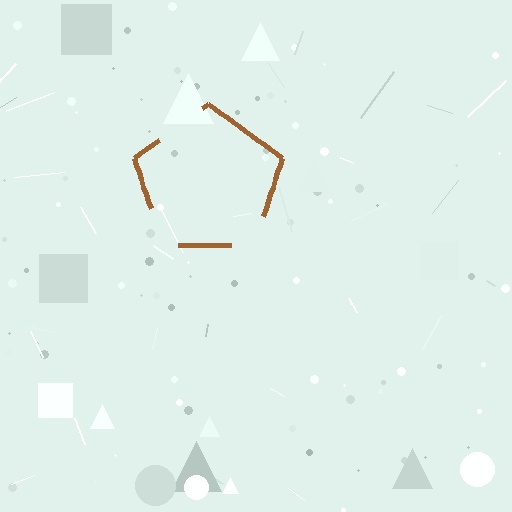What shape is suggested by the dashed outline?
The dashed outline suggests a pentagon.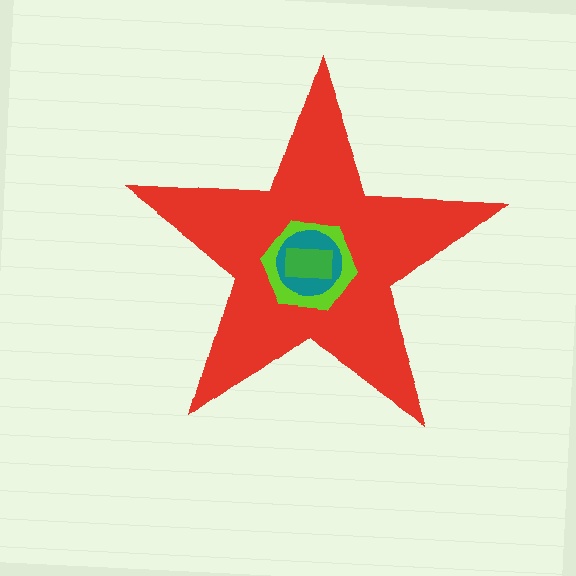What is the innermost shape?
The green rectangle.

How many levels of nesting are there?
4.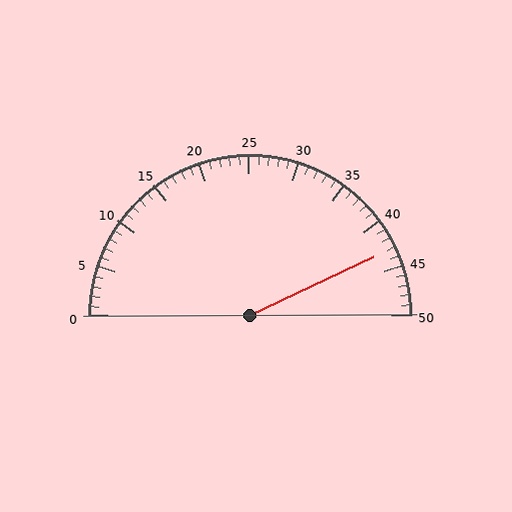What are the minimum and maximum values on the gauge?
The gauge ranges from 0 to 50.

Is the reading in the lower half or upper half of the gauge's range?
The reading is in the upper half of the range (0 to 50).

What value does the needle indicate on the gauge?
The needle indicates approximately 43.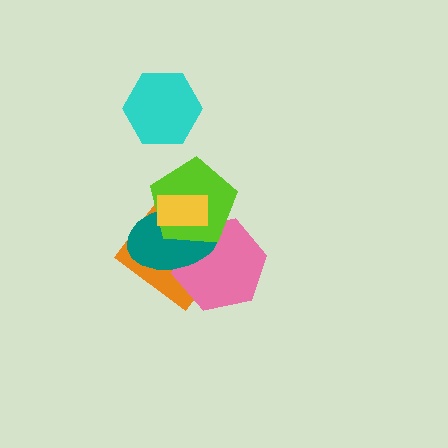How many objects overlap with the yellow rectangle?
4 objects overlap with the yellow rectangle.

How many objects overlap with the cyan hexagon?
0 objects overlap with the cyan hexagon.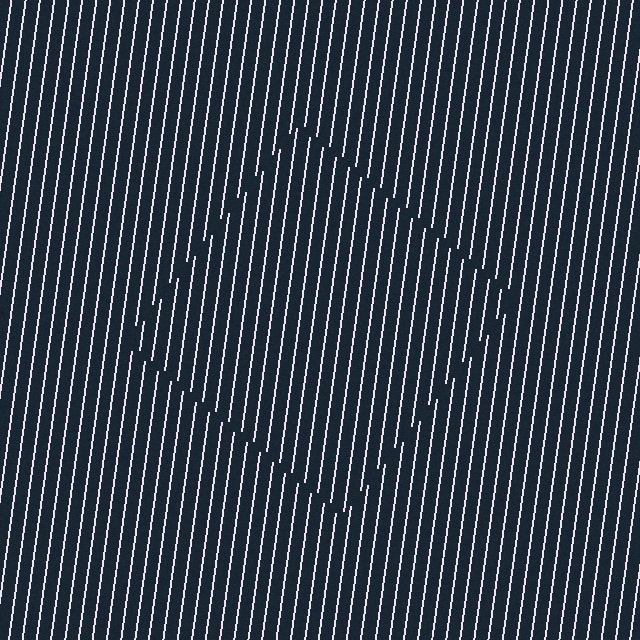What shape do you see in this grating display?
An illusory square. The interior of the shape contains the same grating, shifted by half a period — the contour is defined by the phase discontinuity where line-ends from the inner and outer gratings abut.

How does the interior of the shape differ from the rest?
The interior of the shape contains the same grating, shifted by half a period — the contour is defined by the phase discontinuity where line-ends from the inner and outer gratings abut.